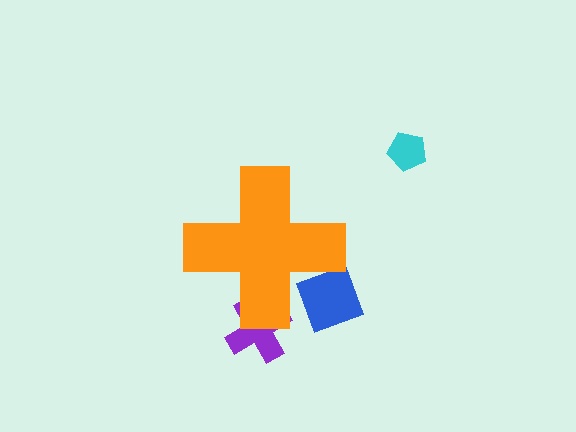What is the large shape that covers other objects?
An orange cross.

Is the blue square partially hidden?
Yes, the blue square is partially hidden behind the orange cross.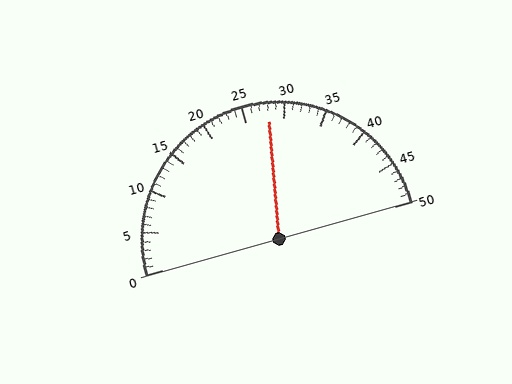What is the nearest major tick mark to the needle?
The nearest major tick mark is 30.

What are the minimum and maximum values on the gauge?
The gauge ranges from 0 to 50.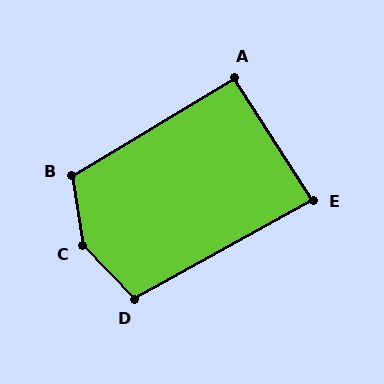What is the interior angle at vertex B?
Approximately 112 degrees (obtuse).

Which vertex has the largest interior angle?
C, at approximately 145 degrees.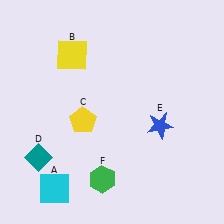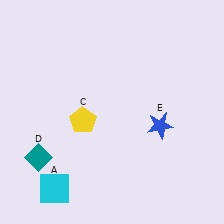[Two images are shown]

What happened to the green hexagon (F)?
The green hexagon (F) was removed in Image 2. It was in the bottom-left area of Image 1.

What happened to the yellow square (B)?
The yellow square (B) was removed in Image 2. It was in the top-left area of Image 1.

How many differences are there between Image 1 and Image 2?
There are 2 differences between the two images.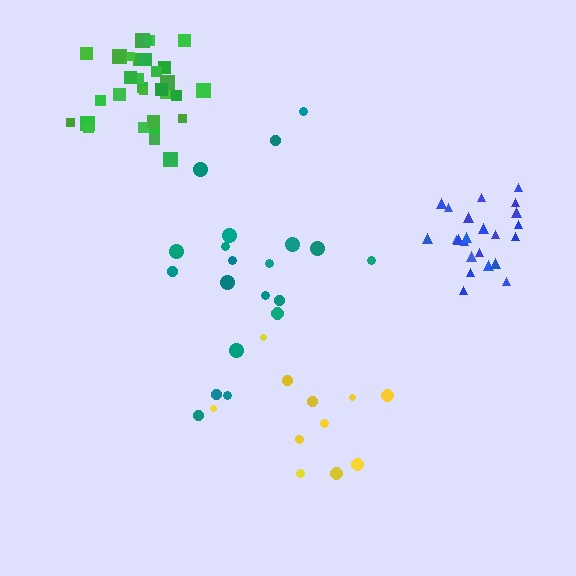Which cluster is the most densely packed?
Blue.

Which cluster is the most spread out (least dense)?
Teal.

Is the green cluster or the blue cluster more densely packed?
Blue.